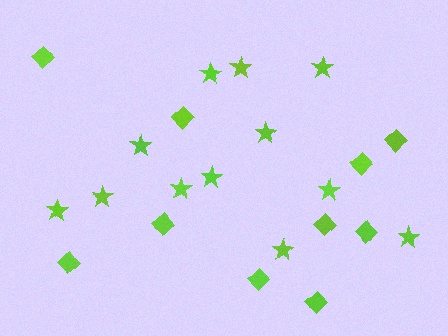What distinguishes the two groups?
There are 2 groups: one group of stars (12) and one group of diamonds (10).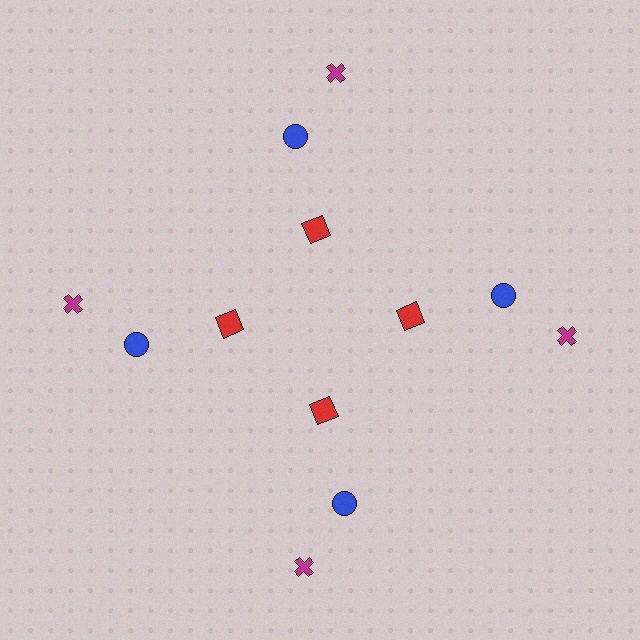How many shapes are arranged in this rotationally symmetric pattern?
There are 12 shapes, arranged in 4 groups of 3.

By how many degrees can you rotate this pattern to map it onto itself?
The pattern maps onto itself every 90 degrees of rotation.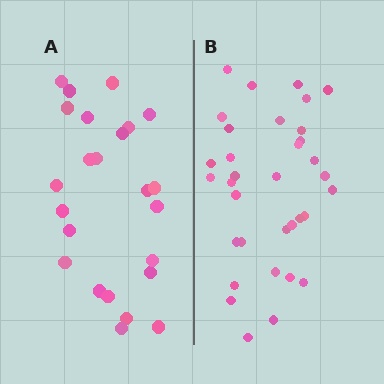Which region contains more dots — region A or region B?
Region B (the right region) has more dots.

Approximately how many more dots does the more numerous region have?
Region B has roughly 10 or so more dots than region A.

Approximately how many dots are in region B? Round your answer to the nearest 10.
About 30 dots. (The exact count is 34, which rounds to 30.)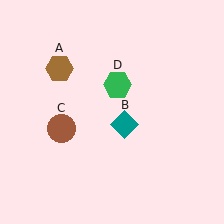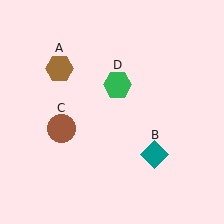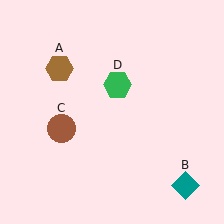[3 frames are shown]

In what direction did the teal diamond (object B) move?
The teal diamond (object B) moved down and to the right.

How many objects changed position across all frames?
1 object changed position: teal diamond (object B).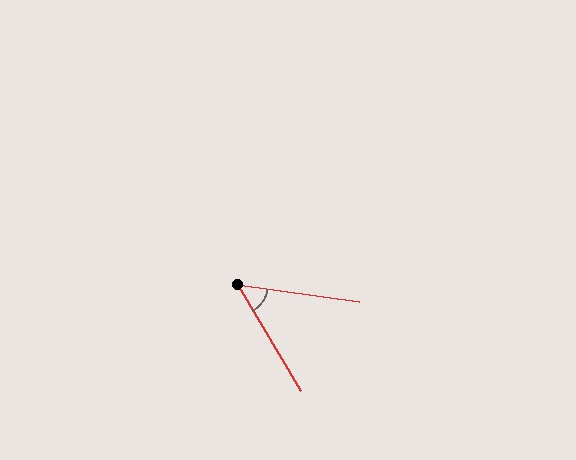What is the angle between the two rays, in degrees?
Approximately 52 degrees.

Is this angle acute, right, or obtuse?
It is acute.